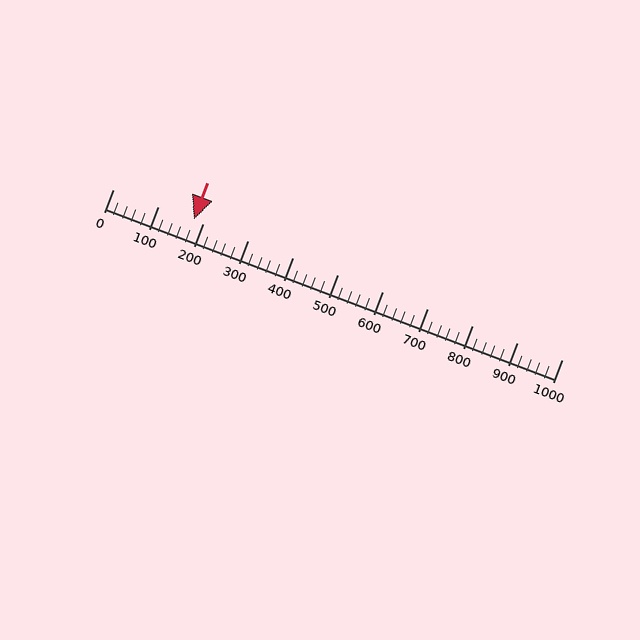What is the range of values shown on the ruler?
The ruler shows values from 0 to 1000.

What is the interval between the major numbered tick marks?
The major tick marks are spaced 100 units apart.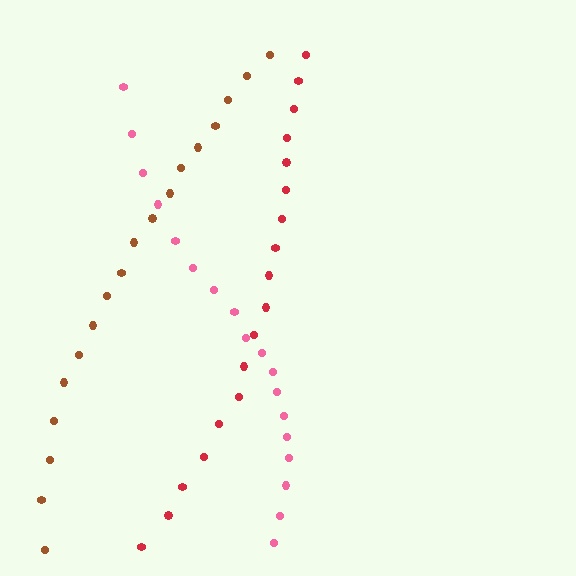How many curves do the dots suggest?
There are 3 distinct paths.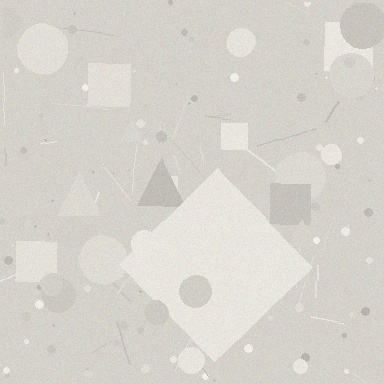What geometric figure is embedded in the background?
A diamond is embedded in the background.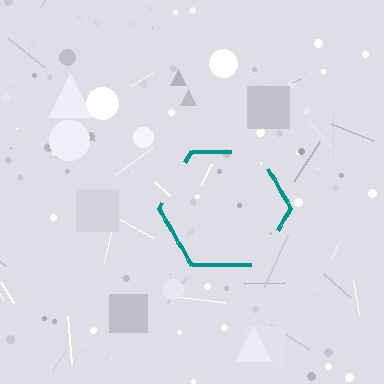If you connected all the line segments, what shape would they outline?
They would outline a hexagon.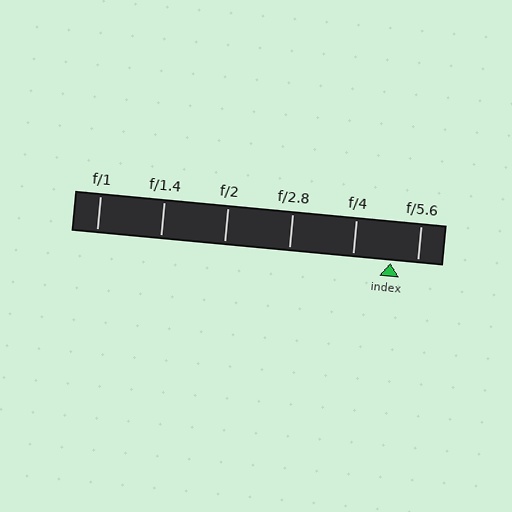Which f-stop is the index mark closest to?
The index mark is closest to f/5.6.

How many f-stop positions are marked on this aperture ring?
There are 6 f-stop positions marked.